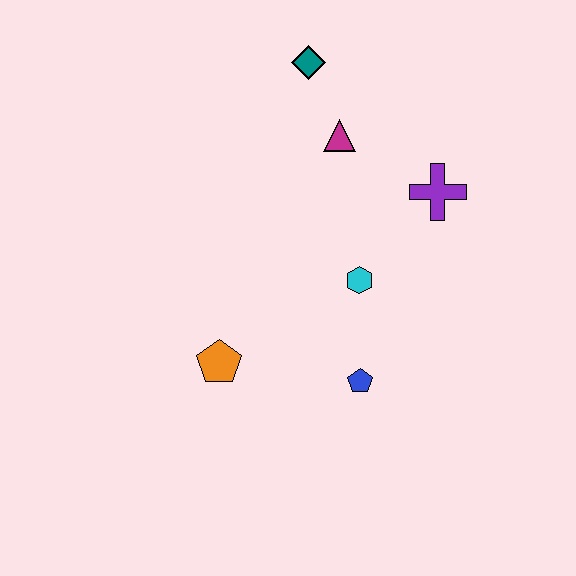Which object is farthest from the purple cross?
The orange pentagon is farthest from the purple cross.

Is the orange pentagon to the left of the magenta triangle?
Yes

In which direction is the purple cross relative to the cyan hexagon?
The purple cross is above the cyan hexagon.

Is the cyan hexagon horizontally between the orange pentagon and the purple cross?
Yes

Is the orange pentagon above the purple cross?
No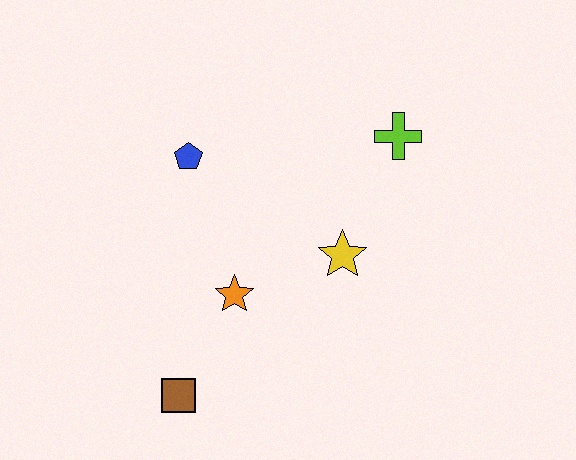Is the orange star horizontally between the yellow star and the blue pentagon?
Yes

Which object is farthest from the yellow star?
The brown square is farthest from the yellow star.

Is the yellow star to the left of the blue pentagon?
No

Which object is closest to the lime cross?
The yellow star is closest to the lime cross.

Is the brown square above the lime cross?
No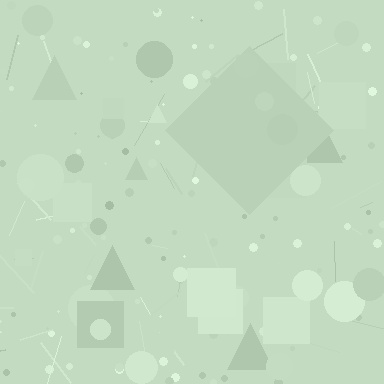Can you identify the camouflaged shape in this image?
The camouflaged shape is a diamond.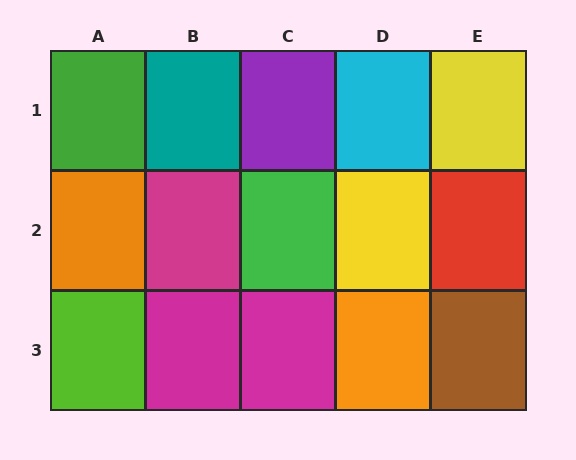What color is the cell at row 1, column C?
Purple.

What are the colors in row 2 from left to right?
Orange, magenta, green, yellow, red.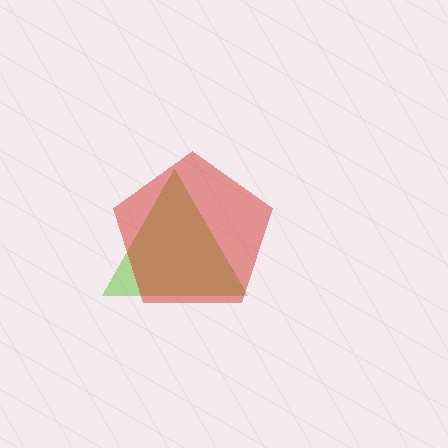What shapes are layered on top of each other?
The layered shapes are: a lime triangle, a red pentagon.